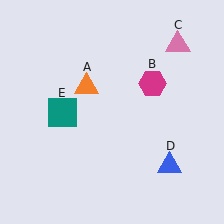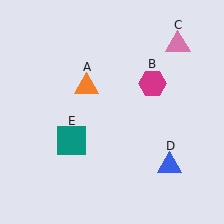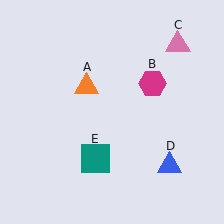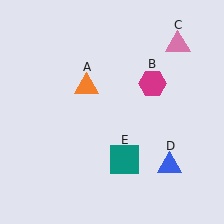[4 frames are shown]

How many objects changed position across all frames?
1 object changed position: teal square (object E).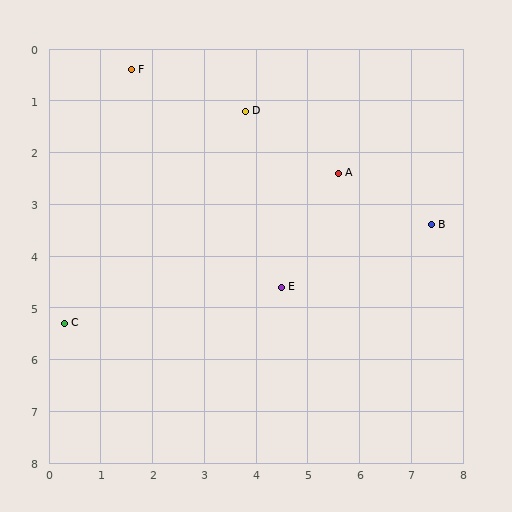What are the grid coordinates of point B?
Point B is at approximately (7.4, 3.4).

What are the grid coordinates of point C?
Point C is at approximately (0.3, 5.3).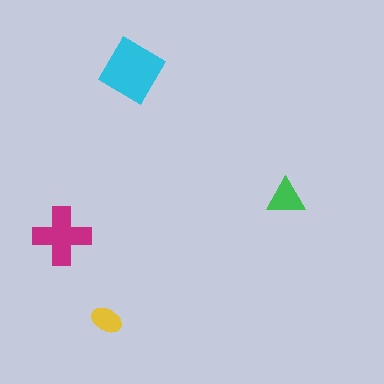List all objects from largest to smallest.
The cyan diamond, the magenta cross, the green triangle, the yellow ellipse.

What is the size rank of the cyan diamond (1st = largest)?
1st.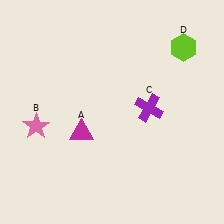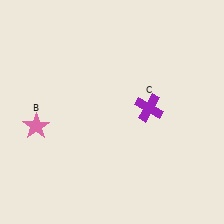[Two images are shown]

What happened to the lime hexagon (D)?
The lime hexagon (D) was removed in Image 2. It was in the top-right area of Image 1.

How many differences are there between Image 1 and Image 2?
There are 2 differences between the two images.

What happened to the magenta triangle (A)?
The magenta triangle (A) was removed in Image 2. It was in the bottom-left area of Image 1.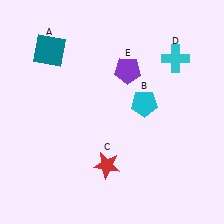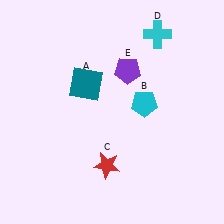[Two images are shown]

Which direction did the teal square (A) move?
The teal square (A) moved right.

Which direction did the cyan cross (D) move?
The cyan cross (D) moved up.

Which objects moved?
The objects that moved are: the teal square (A), the cyan cross (D).